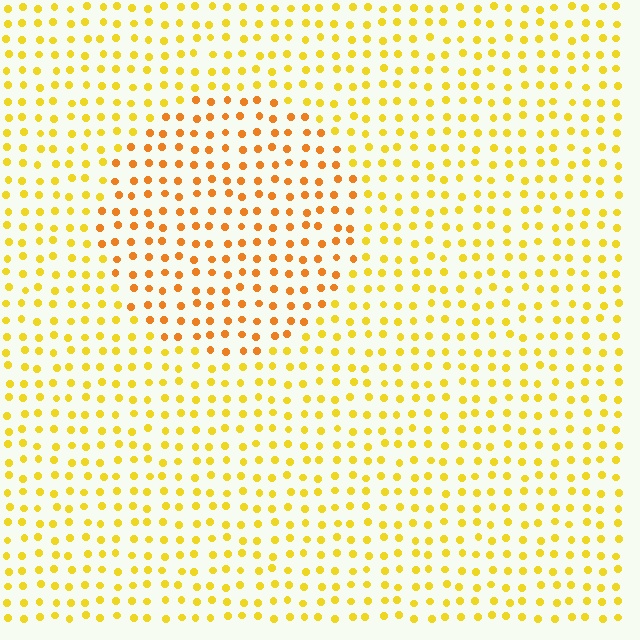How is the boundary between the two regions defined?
The boundary is defined purely by a slight shift in hue (about 26 degrees). Spacing, size, and orientation are identical on both sides.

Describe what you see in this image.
The image is filled with small yellow elements in a uniform arrangement. A circle-shaped region is visible where the elements are tinted to a slightly different hue, forming a subtle color boundary.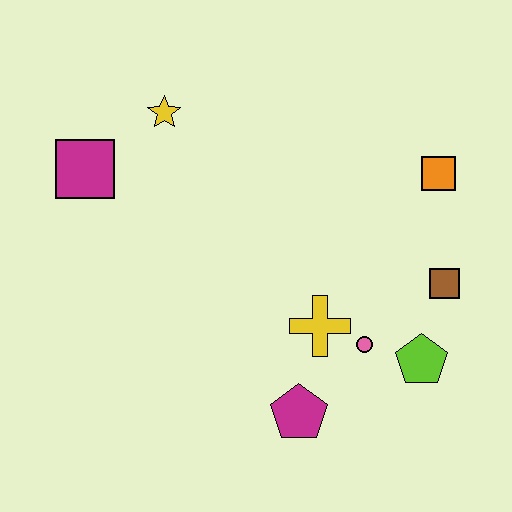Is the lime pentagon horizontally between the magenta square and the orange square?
Yes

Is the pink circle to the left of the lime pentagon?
Yes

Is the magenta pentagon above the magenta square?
No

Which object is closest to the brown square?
The lime pentagon is closest to the brown square.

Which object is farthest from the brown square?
The magenta square is farthest from the brown square.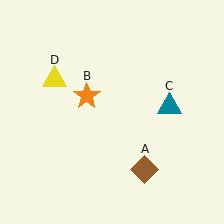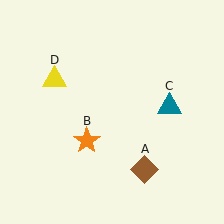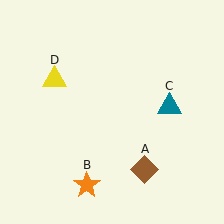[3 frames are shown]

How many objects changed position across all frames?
1 object changed position: orange star (object B).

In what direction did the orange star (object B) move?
The orange star (object B) moved down.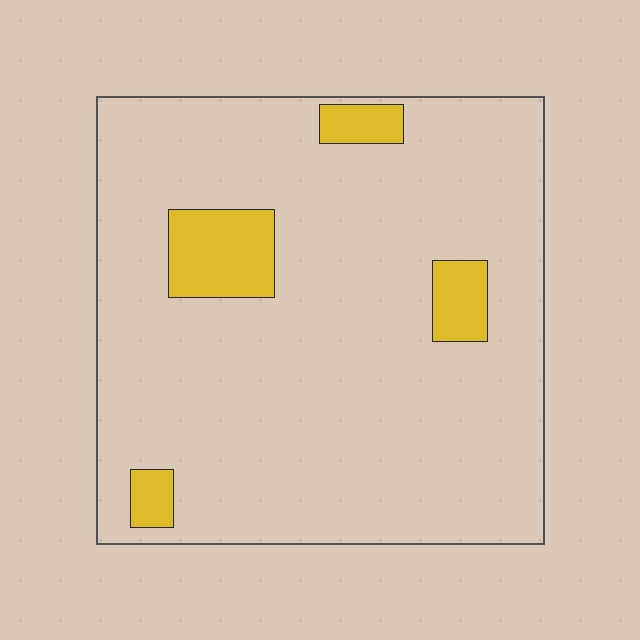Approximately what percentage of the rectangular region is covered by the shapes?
Approximately 10%.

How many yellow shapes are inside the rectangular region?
4.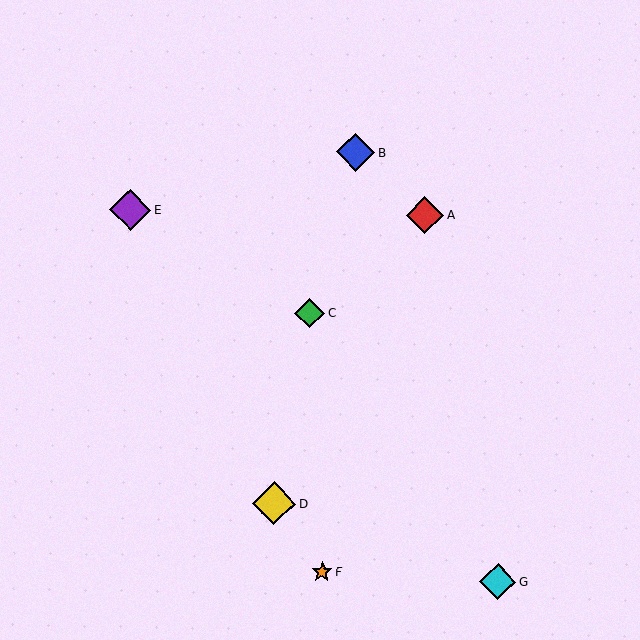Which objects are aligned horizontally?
Objects A, E are aligned horizontally.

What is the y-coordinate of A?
Object A is at y≈215.